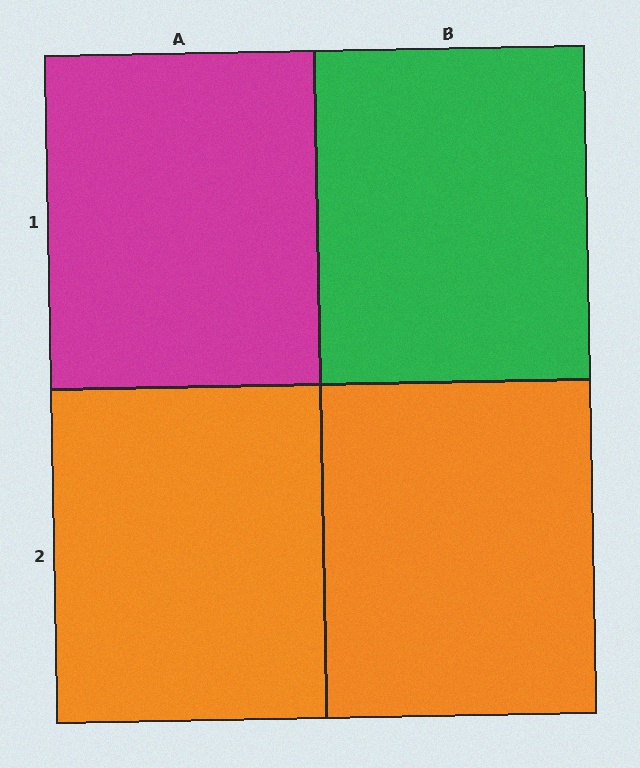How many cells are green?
1 cell is green.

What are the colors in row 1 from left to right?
Magenta, green.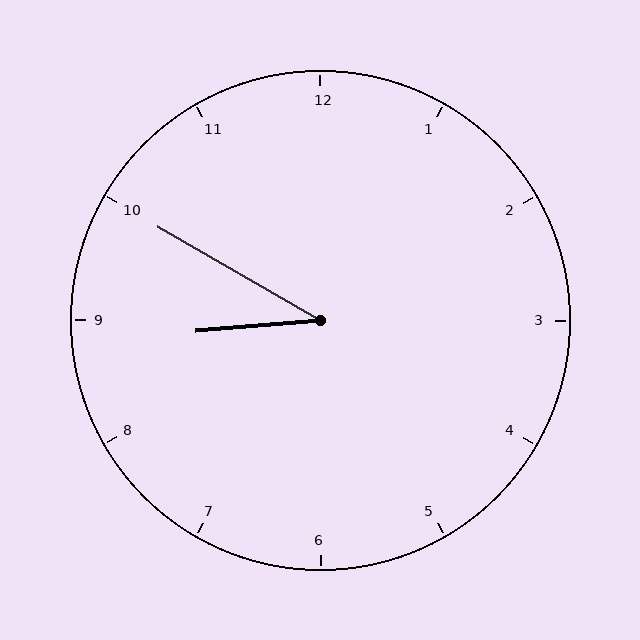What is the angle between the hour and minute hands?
Approximately 35 degrees.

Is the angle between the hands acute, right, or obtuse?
It is acute.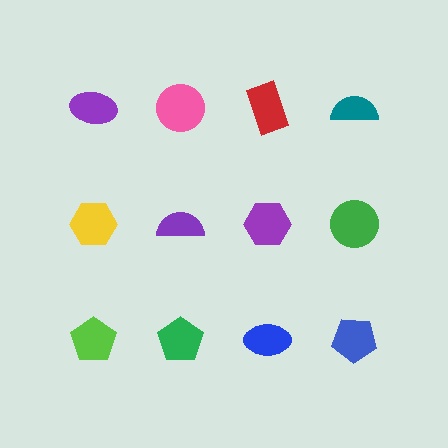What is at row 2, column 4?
A green circle.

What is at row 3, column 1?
A lime pentagon.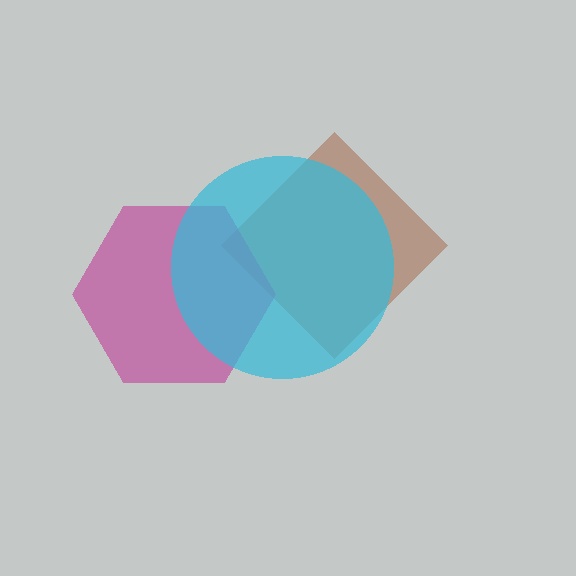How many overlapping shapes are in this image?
There are 3 overlapping shapes in the image.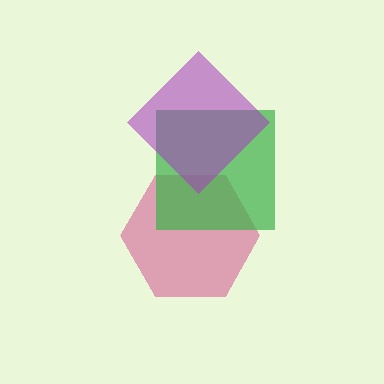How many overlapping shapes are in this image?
There are 3 overlapping shapes in the image.